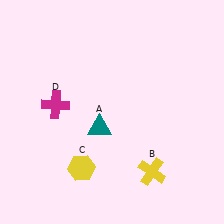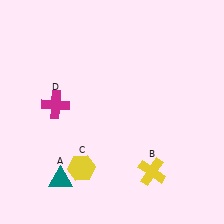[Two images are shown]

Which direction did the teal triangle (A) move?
The teal triangle (A) moved down.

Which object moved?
The teal triangle (A) moved down.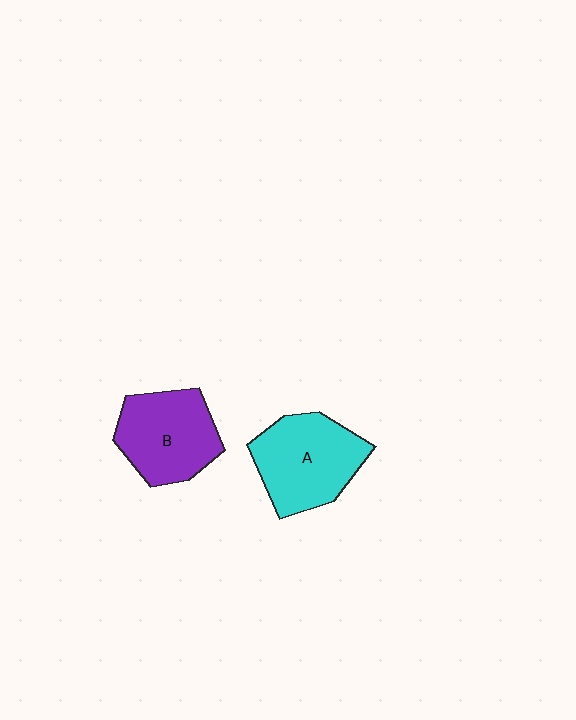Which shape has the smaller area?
Shape B (purple).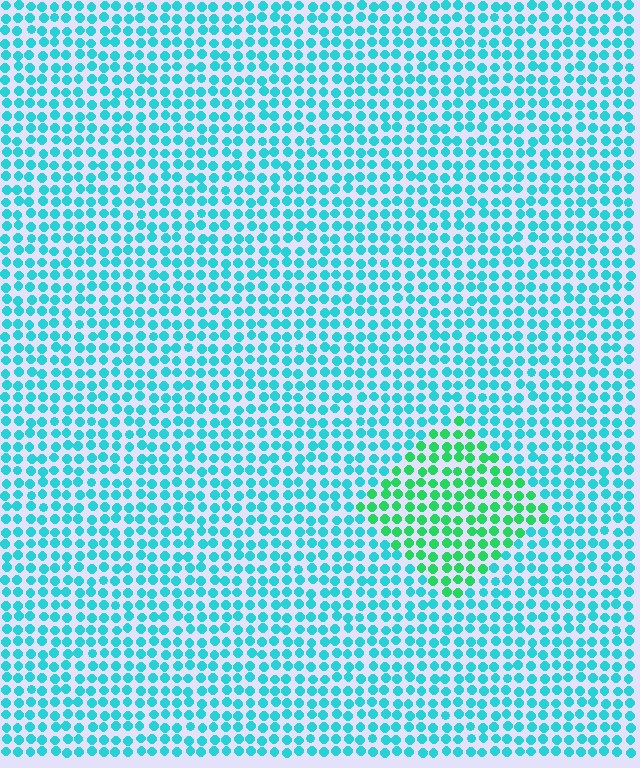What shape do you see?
I see a diamond.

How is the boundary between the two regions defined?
The boundary is defined purely by a slight shift in hue (about 43 degrees). Spacing, size, and orientation are identical on both sides.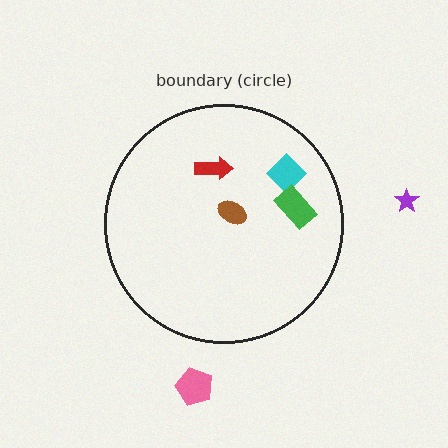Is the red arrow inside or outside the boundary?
Inside.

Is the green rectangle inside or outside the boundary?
Inside.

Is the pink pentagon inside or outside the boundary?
Outside.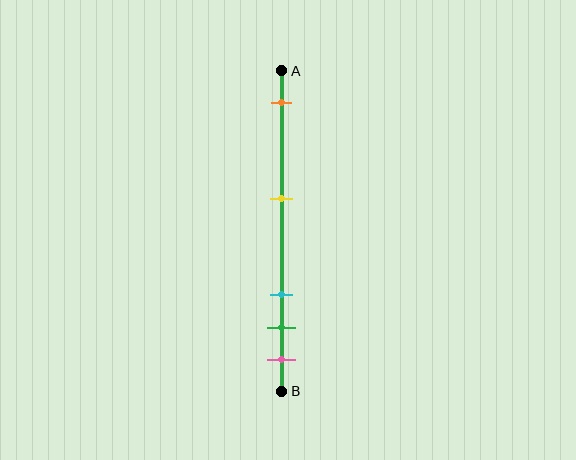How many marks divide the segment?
There are 5 marks dividing the segment.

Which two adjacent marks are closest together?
The green and pink marks are the closest adjacent pair.